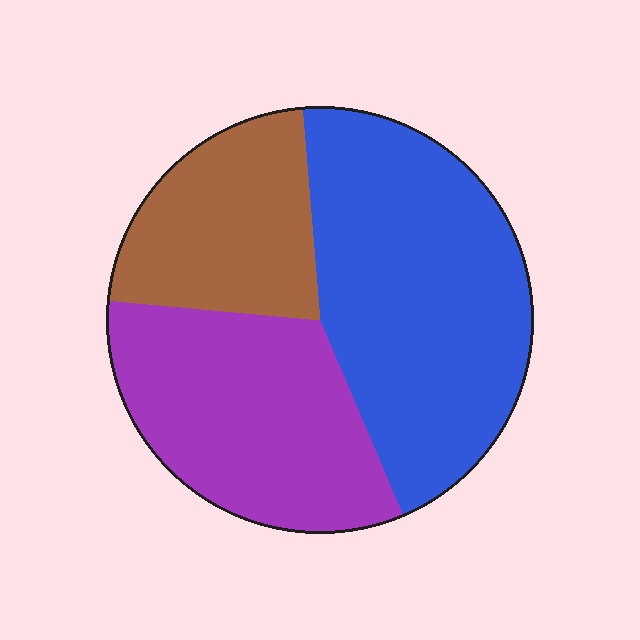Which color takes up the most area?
Blue, at roughly 45%.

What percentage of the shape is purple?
Purple takes up between a sixth and a third of the shape.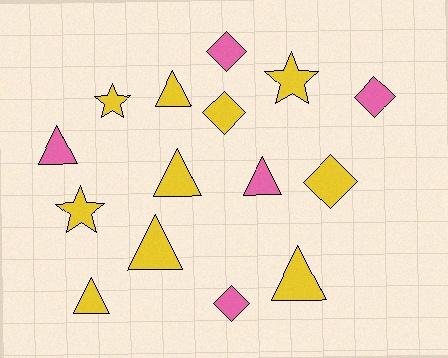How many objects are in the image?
There are 15 objects.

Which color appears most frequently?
Yellow, with 10 objects.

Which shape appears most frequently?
Triangle, with 7 objects.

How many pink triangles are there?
There are 2 pink triangles.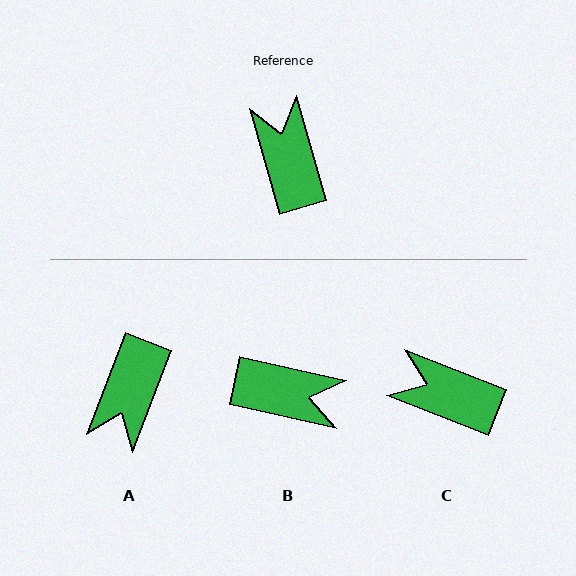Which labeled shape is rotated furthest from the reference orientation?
A, about 143 degrees away.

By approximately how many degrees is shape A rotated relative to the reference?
Approximately 143 degrees counter-clockwise.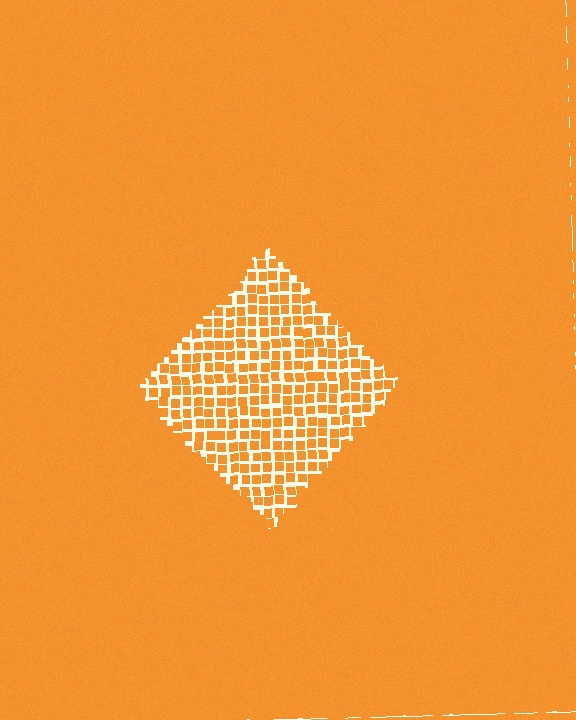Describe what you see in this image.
The image contains small orange elements arranged at two different densities. A diamond-shaped region is visible where the elements are less densely packed than the surrounding area.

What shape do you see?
I see a diamond.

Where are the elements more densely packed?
The elements are more densely packed outside the diamond boundary.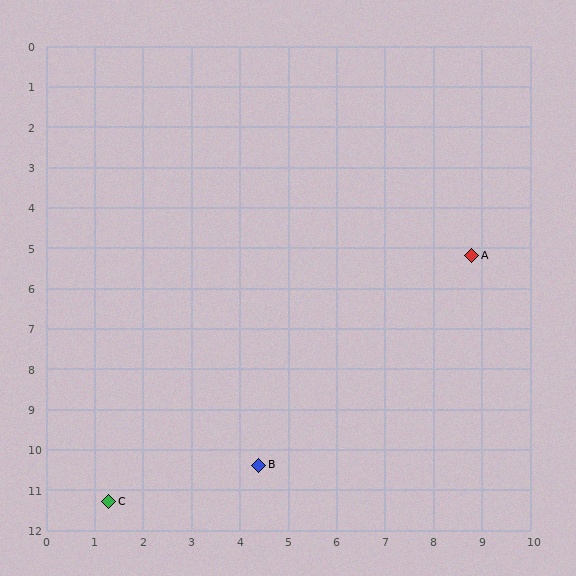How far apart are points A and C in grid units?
Points A and C are about 9.7 grid units apart.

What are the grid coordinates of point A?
Point A is at approximately (8.8, 5.2).